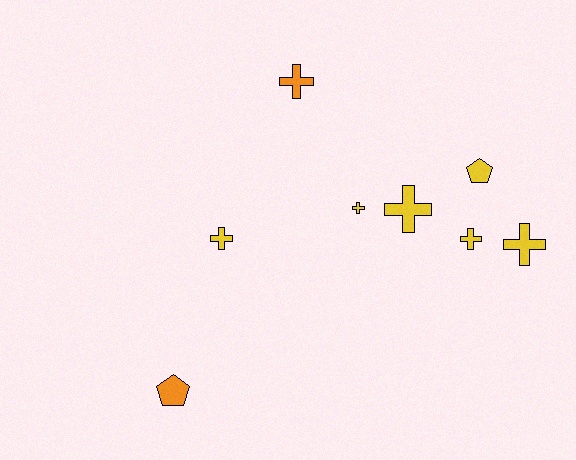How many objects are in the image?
There are 8 objects.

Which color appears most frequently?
Yellow, with 6 objects.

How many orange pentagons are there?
There is 1 orange pentagon.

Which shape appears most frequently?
Cross, with 6 objects.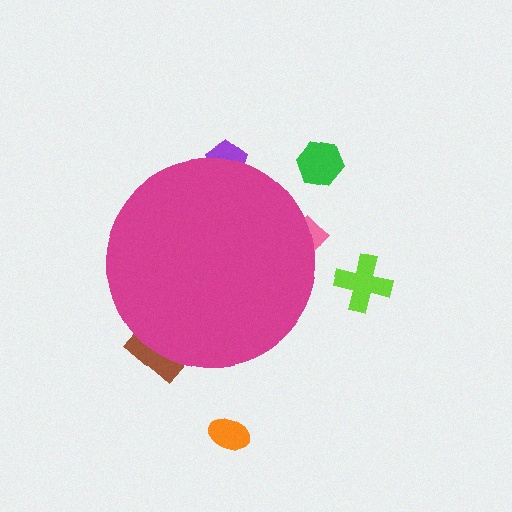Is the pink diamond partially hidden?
Yes, the pink diamond is partially hidden behind the magenta circle.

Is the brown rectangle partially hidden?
Yes, the brown rectangle is partially hidden behind the magenta circle.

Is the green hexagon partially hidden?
No, the green hexagon is fully visible.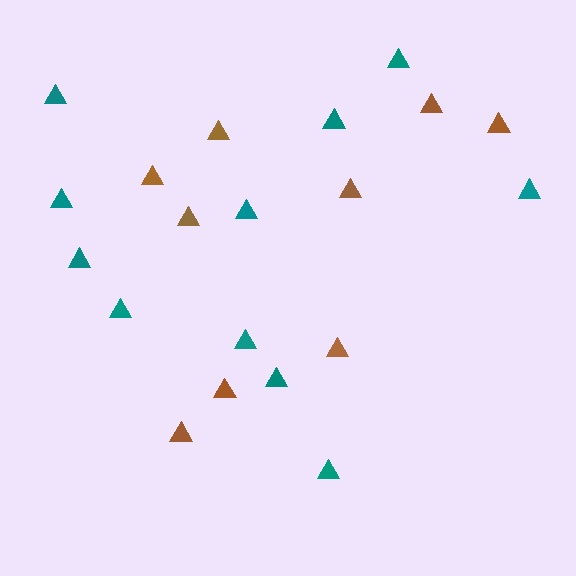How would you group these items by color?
There are 2 groups: one group of teal triangles (11) and one group of brown triangles (9).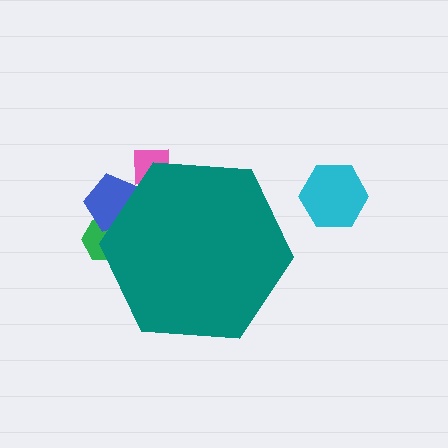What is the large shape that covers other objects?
A teal hexagon.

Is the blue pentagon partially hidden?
Yes, the blue pentagon is partially hidden behind the teal hexagon.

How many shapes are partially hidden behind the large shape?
3 shapes are partially hidden.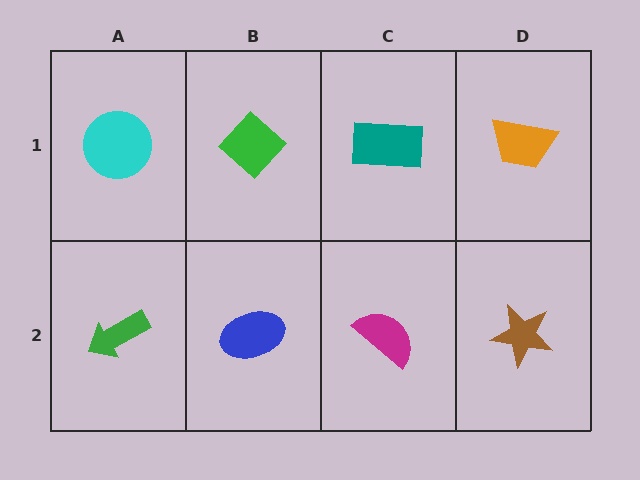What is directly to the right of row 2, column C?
A brown star.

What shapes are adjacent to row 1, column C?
A magenta semicircle (row 2, column C), a green diamond (row 1, column B), an orange trapezoid (row 1, column D).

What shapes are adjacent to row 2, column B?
A green diamond (row 1, column B), a green arrow (row 2, column A), a magenta semicircle (row 2, column C).